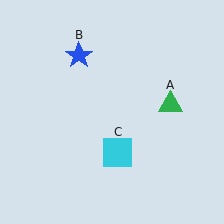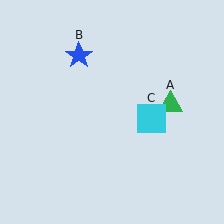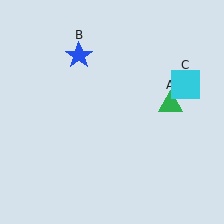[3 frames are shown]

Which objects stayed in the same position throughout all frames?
Green triangle (object A) and blue star (object B) remained stationary.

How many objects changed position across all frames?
1 object changed position: cyan square (object C).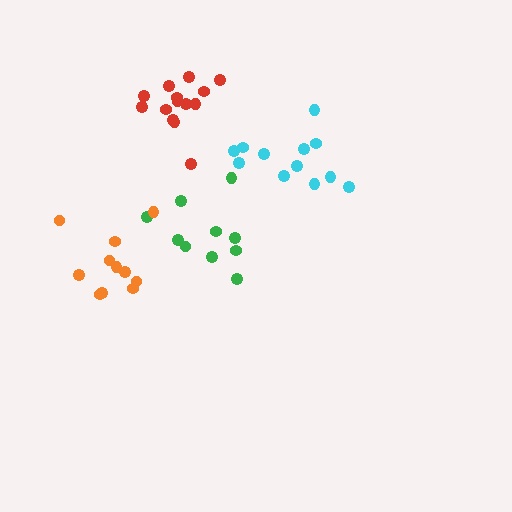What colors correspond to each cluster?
The clusters are colored: green, cyan, red, orange.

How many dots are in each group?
Group 1: 10 dots, Group 2: 12 dots, Group 3: 14 dots, Group 4: 11 dots (47 total).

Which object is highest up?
The red cluster is topmost.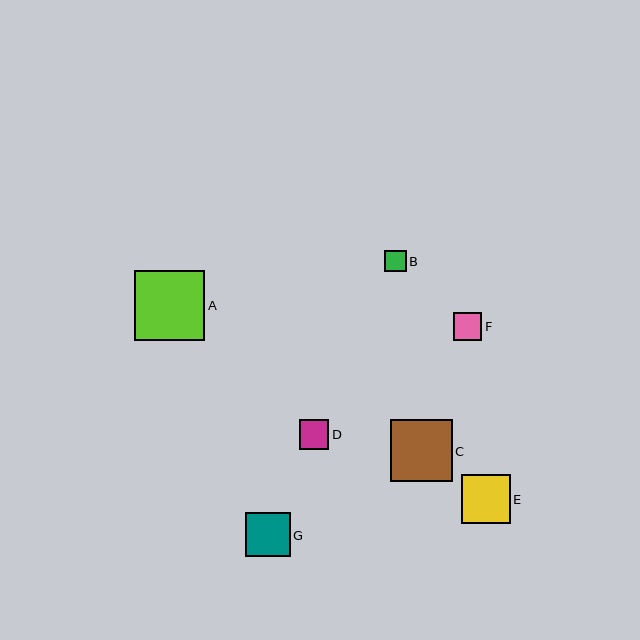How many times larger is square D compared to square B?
Square D is approximately 1.4 times the size of square B.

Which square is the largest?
Square A is the largest with a size of approximately 70 pixels.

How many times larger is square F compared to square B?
Square F is approximately 1.3 times the size of square B.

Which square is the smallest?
Square B is the smallest with a size of approximately 22 pixels.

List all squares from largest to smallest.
From largest to smallest: A, C, E, G, D, F, B.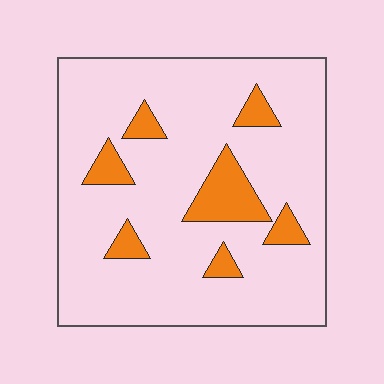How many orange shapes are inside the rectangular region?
7.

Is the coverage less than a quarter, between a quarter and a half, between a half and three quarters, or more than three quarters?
Less than a quarter.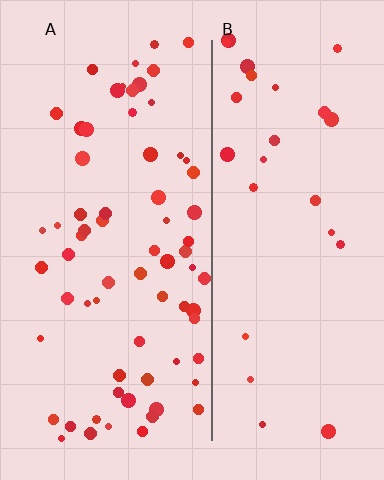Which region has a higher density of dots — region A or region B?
A (the left).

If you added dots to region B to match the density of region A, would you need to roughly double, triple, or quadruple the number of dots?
Approximately double.